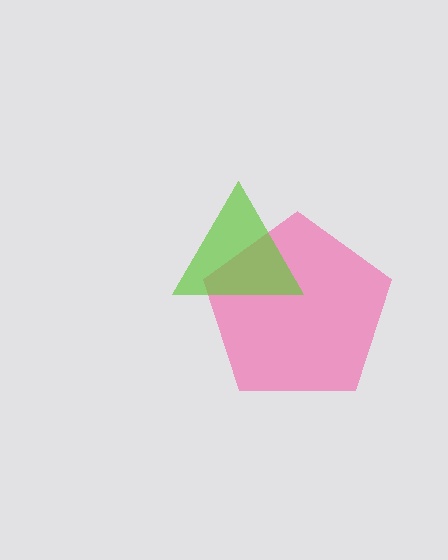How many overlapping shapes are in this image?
There are 2 overlapping shapes in the image.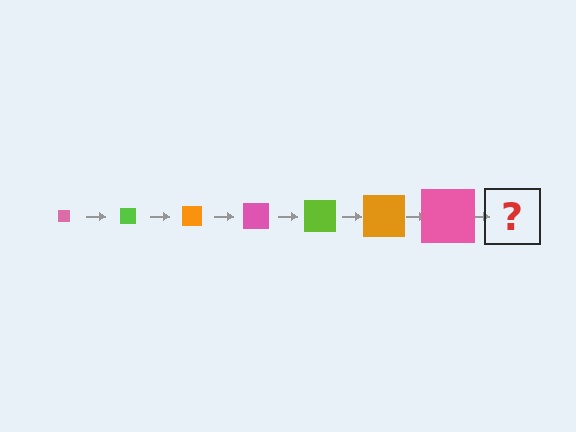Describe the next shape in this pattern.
It should be a lime square, larger than the previous one.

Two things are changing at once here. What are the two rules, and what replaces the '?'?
The two rules are that the square grows larger each step and the color cycles through pink, lime, and orange. The '?' should be a lime square, larger than the previous one.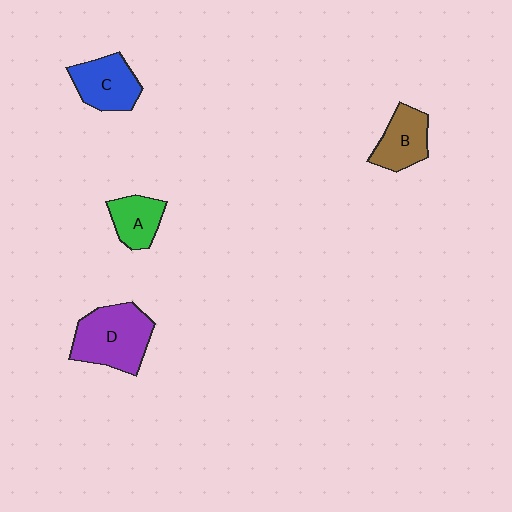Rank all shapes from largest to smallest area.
From largest to smallest: D (purple), C (blue), B (brown), A (green).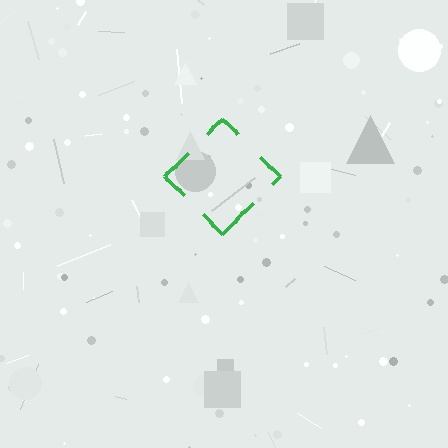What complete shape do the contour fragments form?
The contour fragments form a diamond.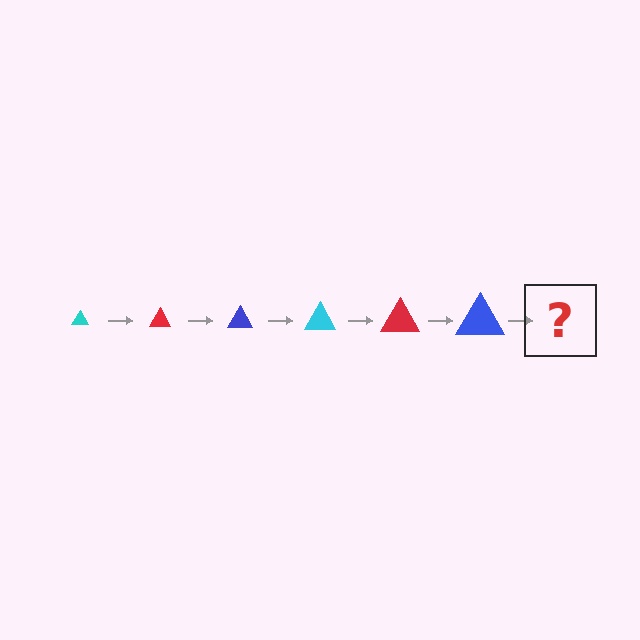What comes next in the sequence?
The next element should be a cyan triangle, larger than the previous one.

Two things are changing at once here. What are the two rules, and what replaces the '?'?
The two rules are that the triangle grows larger each step and the color cycles through cyan, red, and blue. The '?' should be a cyan triangle, larger than the previous one.